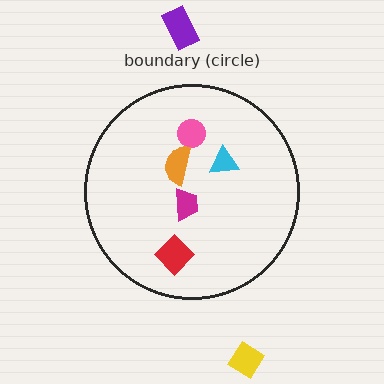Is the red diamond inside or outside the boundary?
Inside.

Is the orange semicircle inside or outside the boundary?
Inside.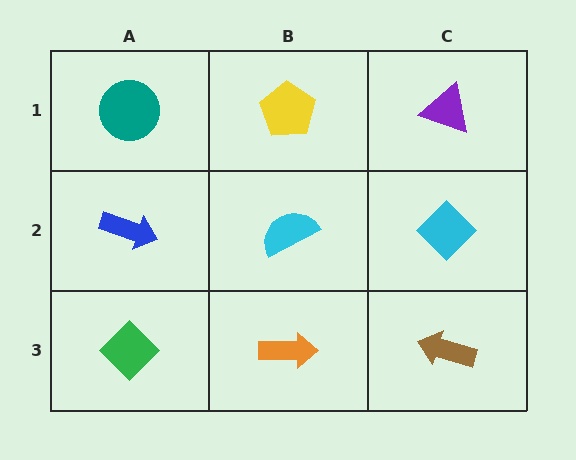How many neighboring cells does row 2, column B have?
4.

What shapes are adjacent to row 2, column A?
A teal circle (row 1, column A), a green diamond (row 3, column A), a cyan semicircle (row 2, column B).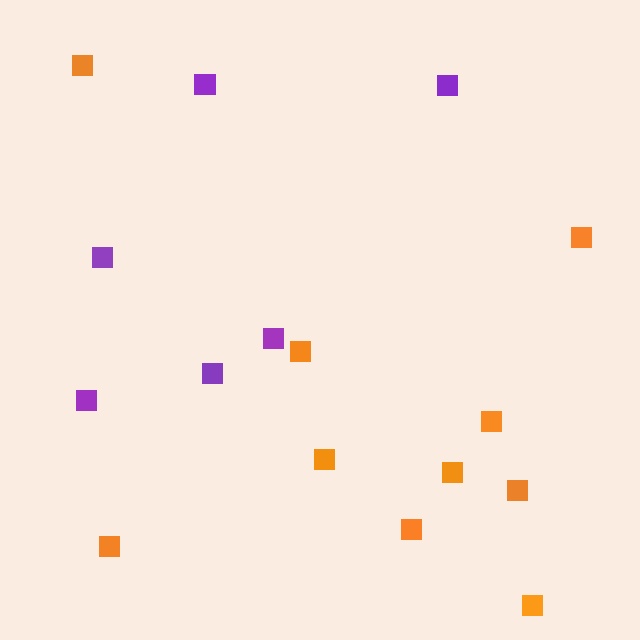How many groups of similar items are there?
There are 2 groups: one group of purple squares (6) and one group of orange squares (10).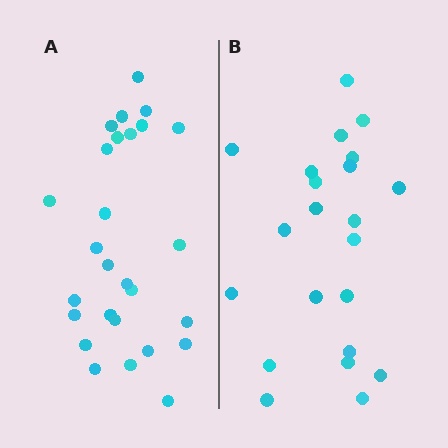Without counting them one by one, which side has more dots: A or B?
Region A (the left region) has more dots.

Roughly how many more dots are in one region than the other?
Region A has about 5 more dots than region B.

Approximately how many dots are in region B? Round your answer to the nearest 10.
About 20 dots. (The exact count is 22, which rounds to 20.)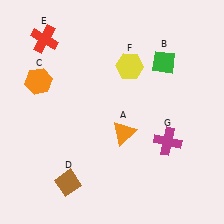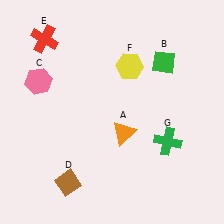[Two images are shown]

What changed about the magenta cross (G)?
In Image 1, G is magenta. In Image 2, it changed to green.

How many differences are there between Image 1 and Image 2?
There are 2 differences between the two images.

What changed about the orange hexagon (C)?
In Image 1, C is orange. In Image 2, it changed to pink.